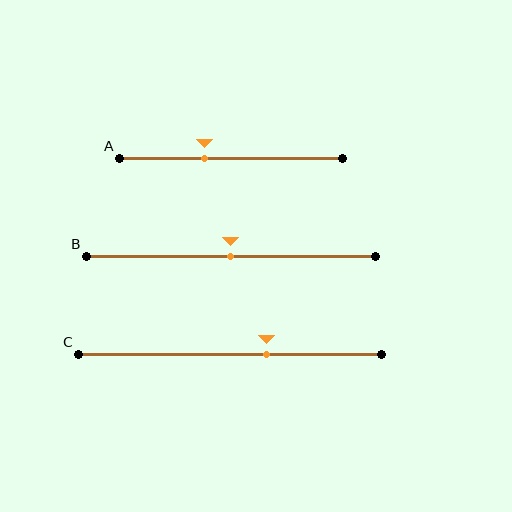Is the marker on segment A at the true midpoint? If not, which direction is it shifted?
No, the marker on segment A is shifted to the left by about 12% of the segment length.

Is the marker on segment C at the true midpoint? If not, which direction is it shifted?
No, the marker on segment C is shifted to the right by about 12% of the segment length.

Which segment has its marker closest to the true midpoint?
Segment B has its marker closest to the true midpoint.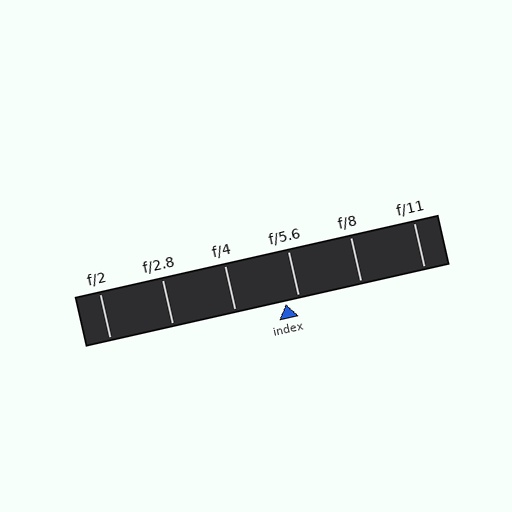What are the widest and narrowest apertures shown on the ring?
The widest aperture shown is f/2 and the narrowest is f/11.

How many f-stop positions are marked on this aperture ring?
There are 6 f-stop positions marked.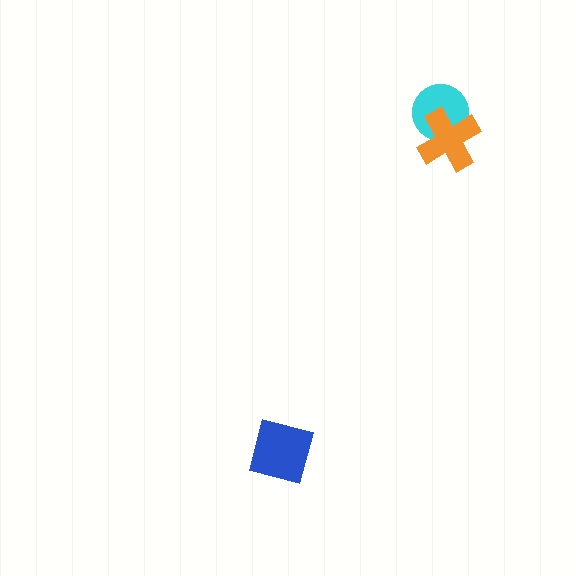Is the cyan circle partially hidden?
Yes, it is partially covered by another shape.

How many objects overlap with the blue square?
0 objects overlap with the blue square.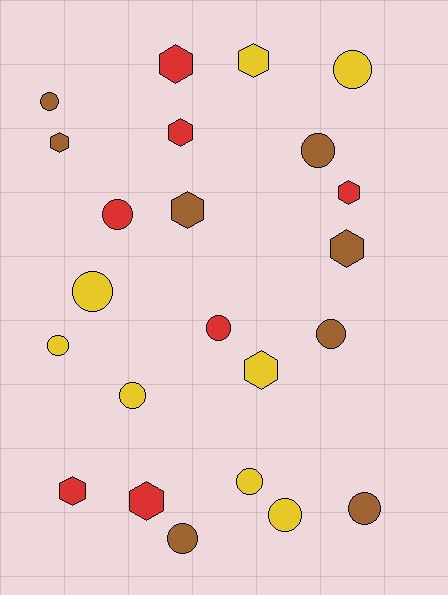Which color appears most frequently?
Yellow, with 8 objects.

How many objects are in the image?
There are 23 objects.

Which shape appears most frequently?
Circle, with 13 objects.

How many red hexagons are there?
There are 5 red hexagons.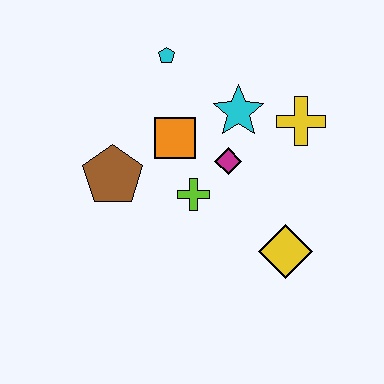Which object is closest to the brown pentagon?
The orange square is closest to the brown pentagon.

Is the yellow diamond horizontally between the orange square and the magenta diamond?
No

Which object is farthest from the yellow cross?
The brown pentagon is farthest from the yellow cross.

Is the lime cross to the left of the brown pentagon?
No